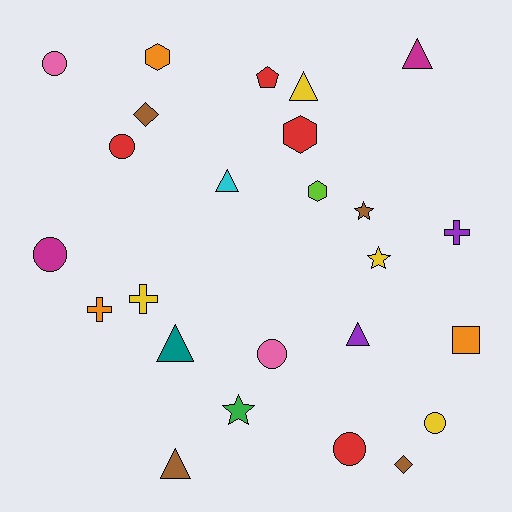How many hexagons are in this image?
There are 3 hexagons.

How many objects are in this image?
There are 25 objects.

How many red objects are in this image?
There are 4 red objects.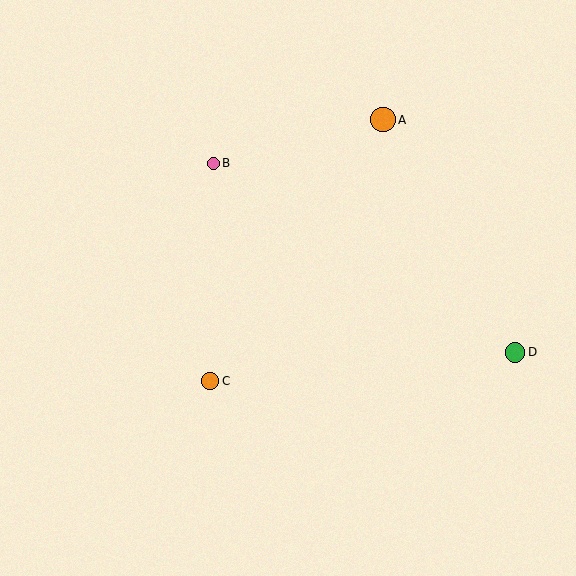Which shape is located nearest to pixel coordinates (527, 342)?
The green circle (labeled D) at (515, 352) is nearest to that location.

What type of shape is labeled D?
Shape D is a green circle.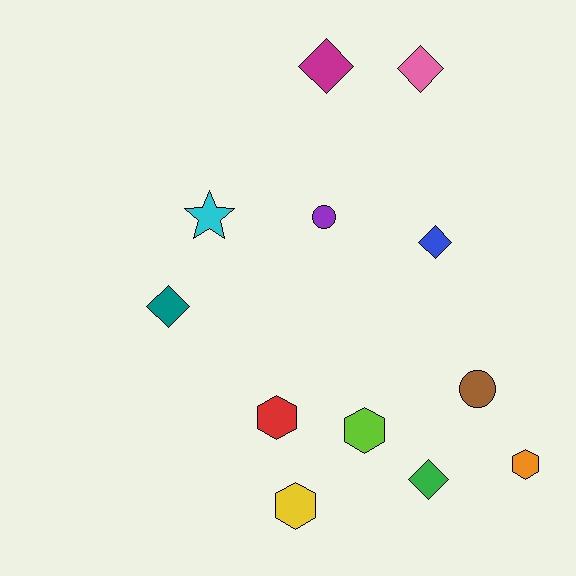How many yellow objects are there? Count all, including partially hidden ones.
There is 1 yellow object.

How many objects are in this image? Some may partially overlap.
There are 12 objects.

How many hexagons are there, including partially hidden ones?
There are 4 hexagons.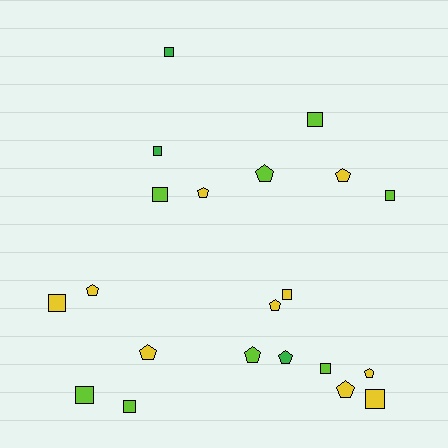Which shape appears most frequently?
Square, with 11 objects.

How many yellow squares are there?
There are 3 yellow squares.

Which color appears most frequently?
Yellow, with 10 objects.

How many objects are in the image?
There are 21 objects.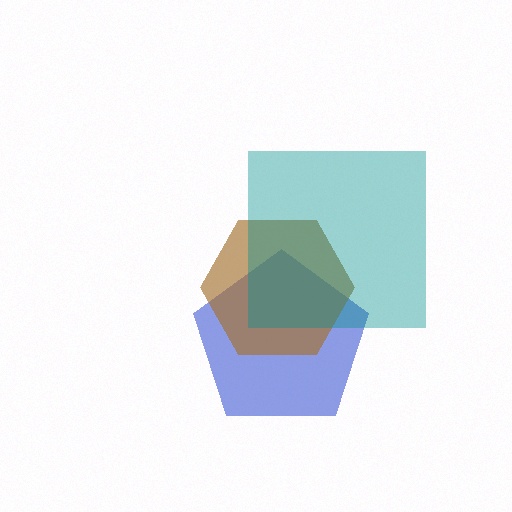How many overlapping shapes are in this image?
There are 3 overlapping shapes in the image.